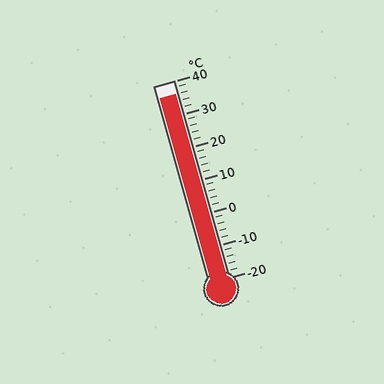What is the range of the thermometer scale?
The thermometer scale ranges from -20°C to 40°C.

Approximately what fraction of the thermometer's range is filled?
The thermometer is filled to approximately 95% of its range.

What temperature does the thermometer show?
The thermometer shows approximately 36°C.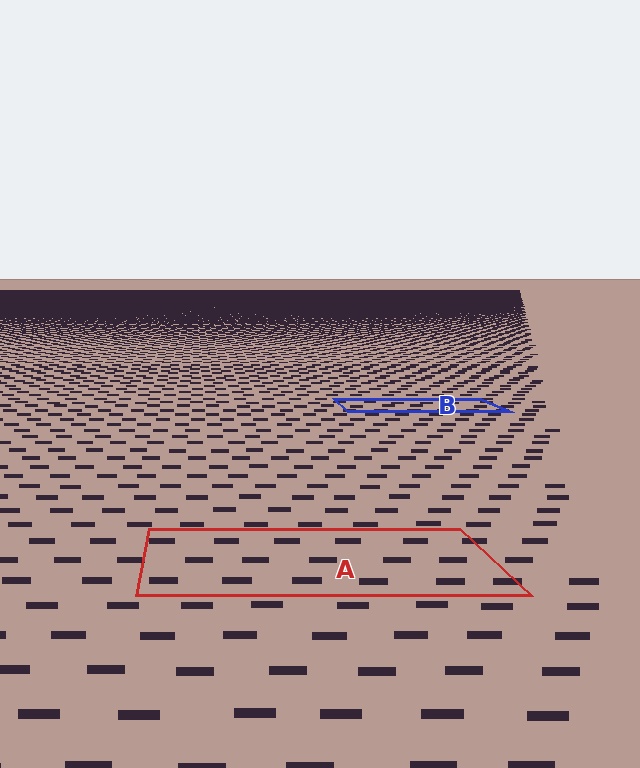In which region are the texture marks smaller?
The texture marks are smaller in region B, because it is farther away.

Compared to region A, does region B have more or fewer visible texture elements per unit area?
Region B has more texture elements per unit area — they are packed more densely because it is farther away.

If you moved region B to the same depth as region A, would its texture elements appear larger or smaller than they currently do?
They would appear larger. At a closer depth, the same texture elements are projected at a bigger on-screen size.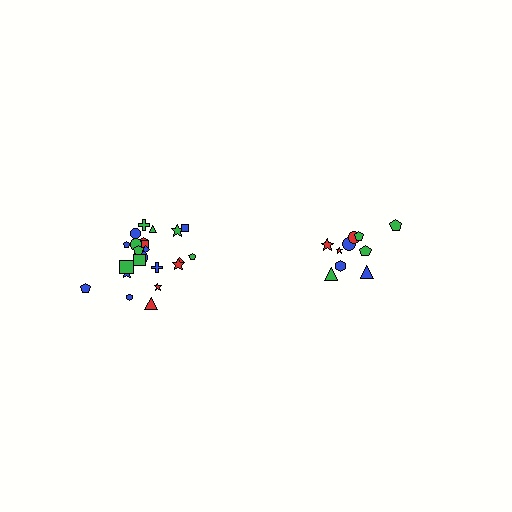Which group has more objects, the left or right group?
The left group.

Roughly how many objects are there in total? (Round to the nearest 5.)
Roughly 35 objects in total.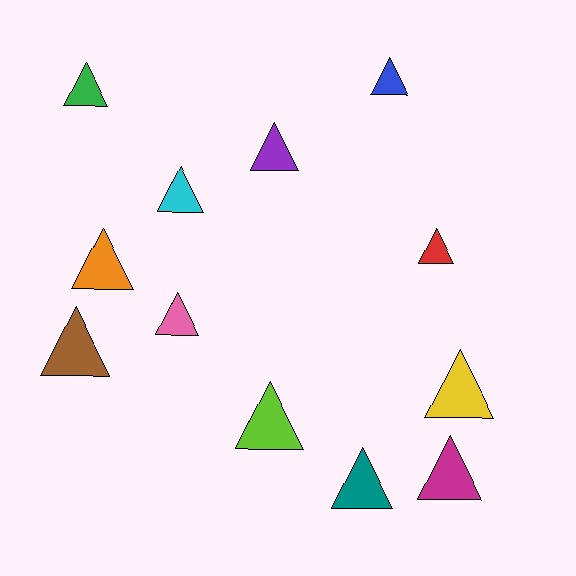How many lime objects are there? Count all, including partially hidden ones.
There is 1 lime object.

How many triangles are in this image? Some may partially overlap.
There are 12 triangles.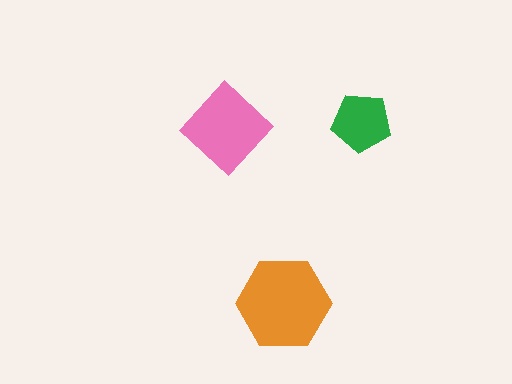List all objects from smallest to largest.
The green pentagon, the pink diamond, the orange hexagon.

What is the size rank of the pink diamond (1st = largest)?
2nd.